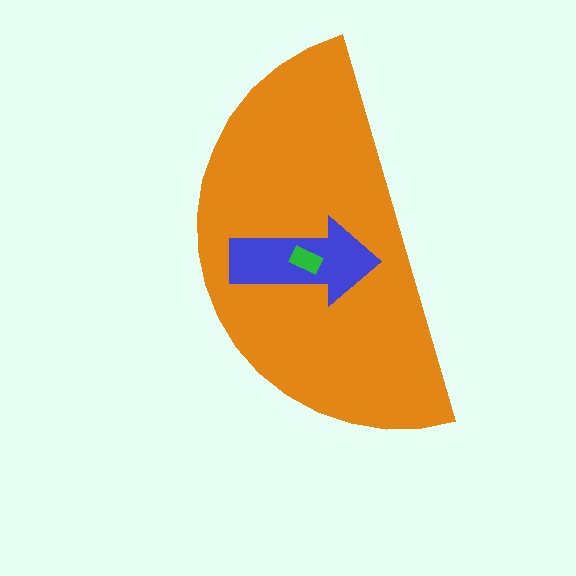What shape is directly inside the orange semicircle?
The blue arrow.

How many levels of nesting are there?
3.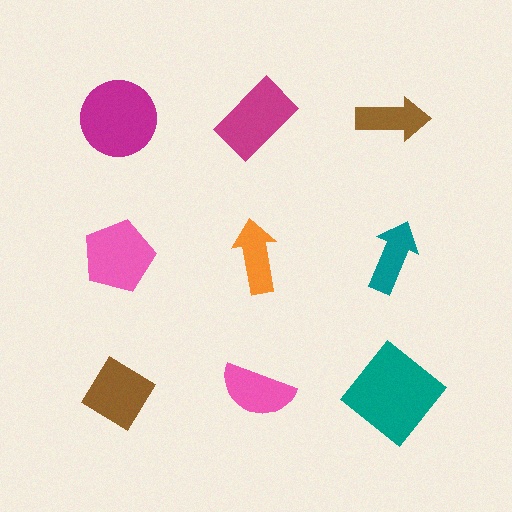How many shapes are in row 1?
3 shapes.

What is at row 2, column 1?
A pink pentagon.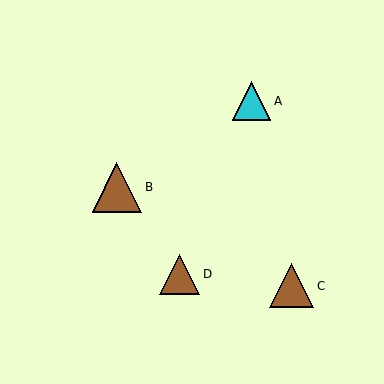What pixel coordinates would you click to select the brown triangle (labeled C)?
Click at (291, 286) to select the brown triangle C.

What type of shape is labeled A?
Shape A is a cyan triangle.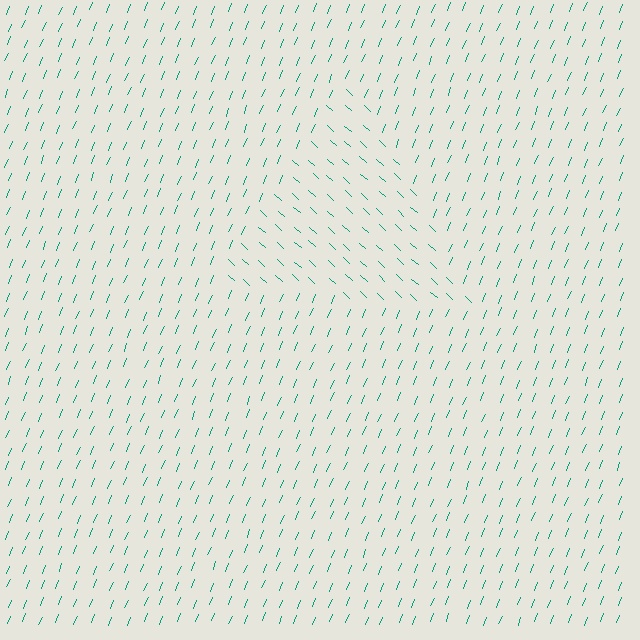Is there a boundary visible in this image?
Yes, there is a texture boundary formed by a change in line orientation.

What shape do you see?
I see a triangle.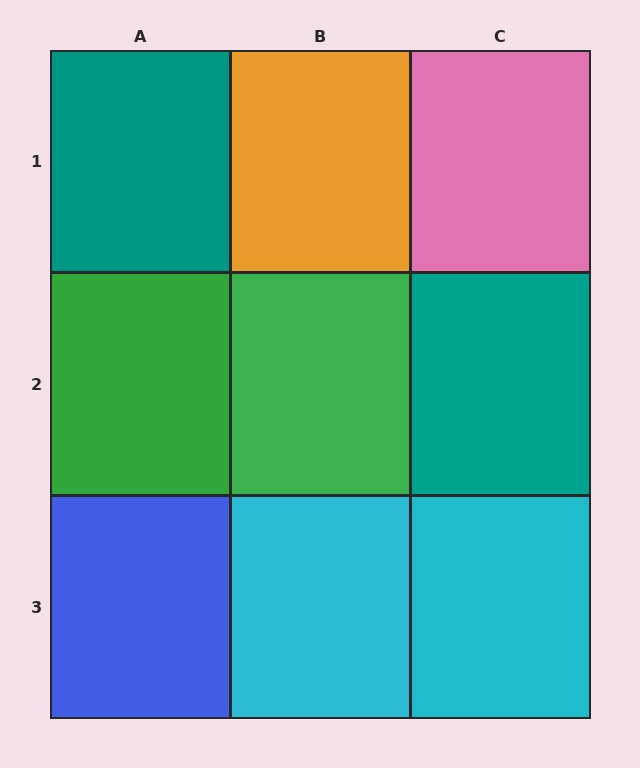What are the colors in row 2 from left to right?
Green, green, teal.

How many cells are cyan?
2 cells are cyan.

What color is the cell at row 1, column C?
Pink.